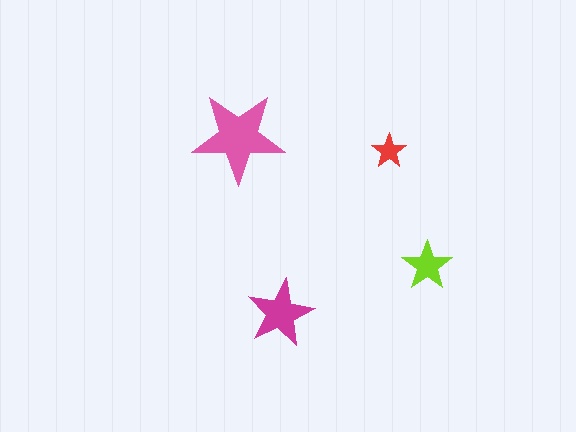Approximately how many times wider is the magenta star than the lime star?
About 1.5 times wider.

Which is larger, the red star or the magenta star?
The magenta one.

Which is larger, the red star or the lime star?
The lime one.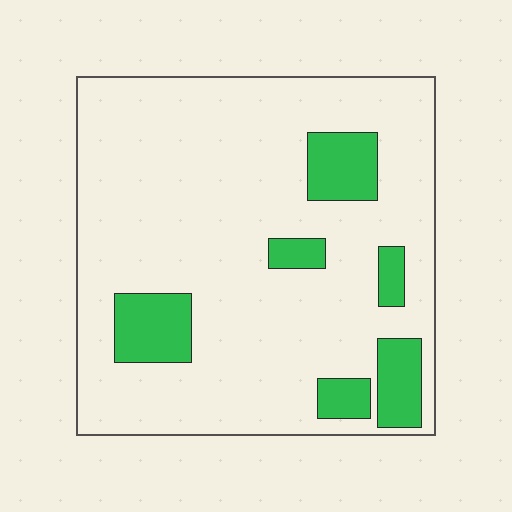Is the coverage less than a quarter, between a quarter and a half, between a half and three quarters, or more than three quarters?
Less than a quarter.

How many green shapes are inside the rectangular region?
6.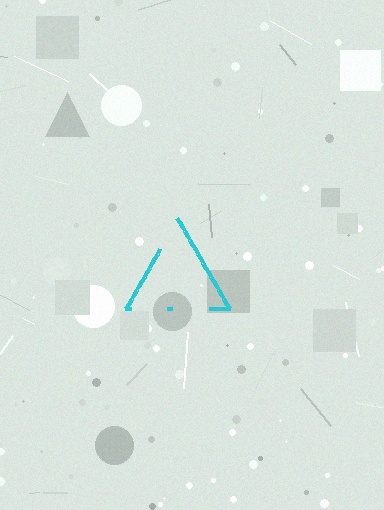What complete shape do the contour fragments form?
The contour fragments form a triangle.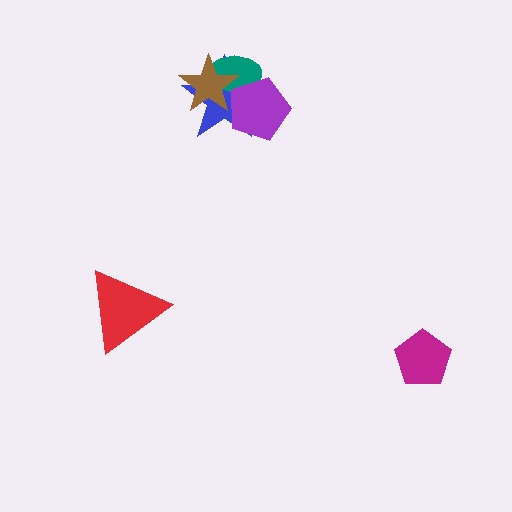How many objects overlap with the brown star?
3 objects overlap with the brown star.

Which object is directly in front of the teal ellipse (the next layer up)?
The purple pentagon is directly in front of the teal ellipse.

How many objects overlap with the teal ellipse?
3 objects overlap with the teal ellipse.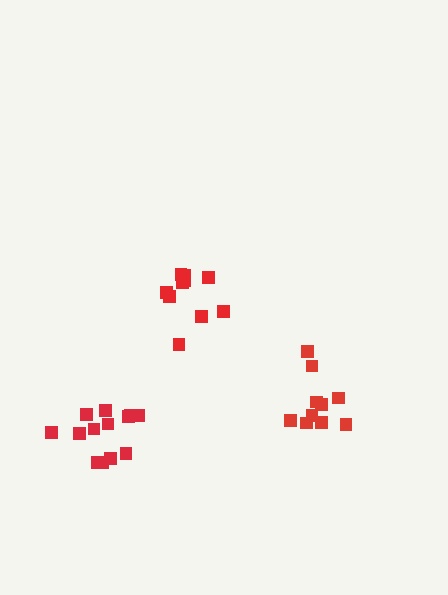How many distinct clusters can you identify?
There are 3 distinct clusters.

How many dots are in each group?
Group 1: 13 dots, Group 2: 10 dots, Group 3: 10 dots (33 total).